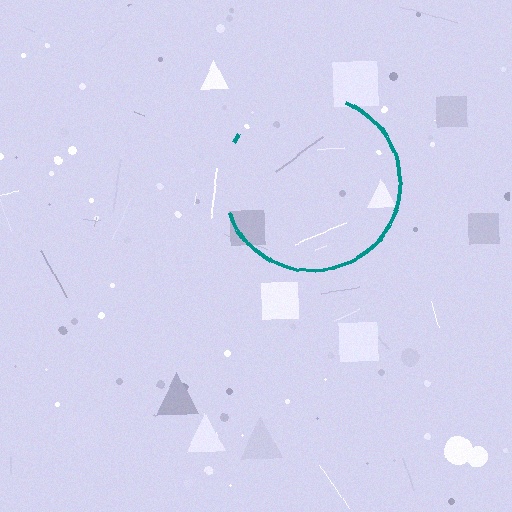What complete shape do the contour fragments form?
The contour fragments form a circle.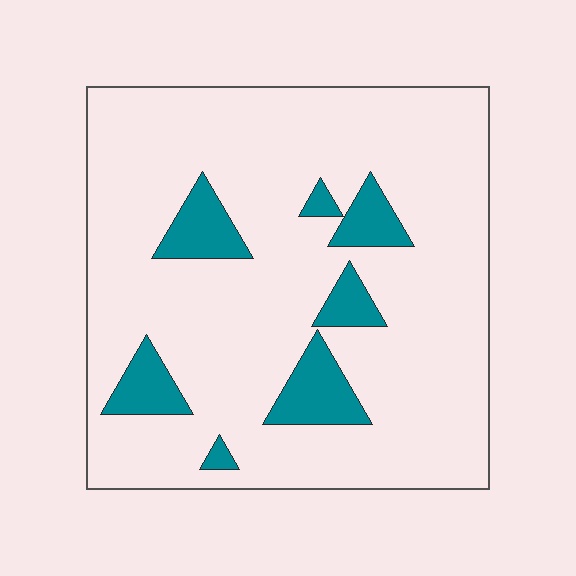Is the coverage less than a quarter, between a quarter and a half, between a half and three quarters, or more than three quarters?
Less than a quarter.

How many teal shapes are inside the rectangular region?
7.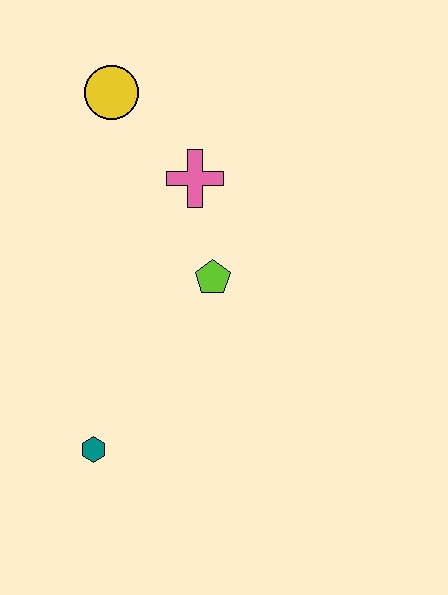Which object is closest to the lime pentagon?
The pink cross is closest to the lime pentagon.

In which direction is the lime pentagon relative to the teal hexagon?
The lime pentagon is above the teal hexagon.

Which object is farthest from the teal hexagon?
The yellow circle is farthest from the teal hexagon.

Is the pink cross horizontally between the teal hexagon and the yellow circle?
No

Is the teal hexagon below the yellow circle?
Yes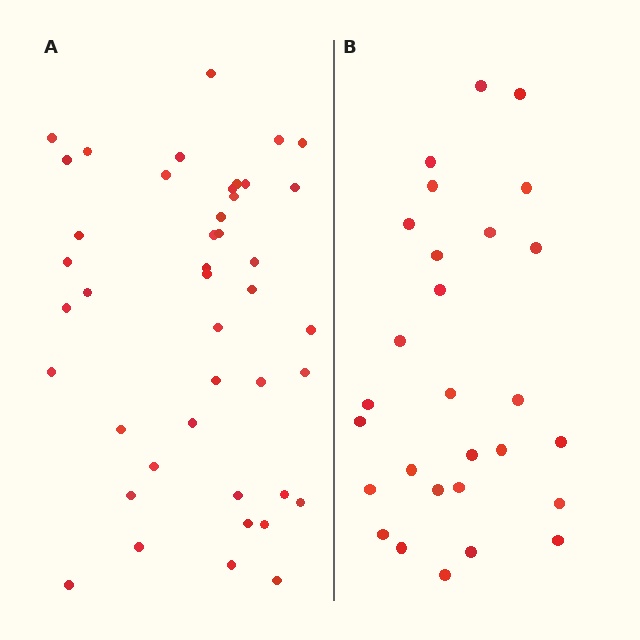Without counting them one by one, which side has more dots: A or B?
Region A (the left region) has more dots.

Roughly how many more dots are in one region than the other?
Region A has approximately 15 more dots than region B.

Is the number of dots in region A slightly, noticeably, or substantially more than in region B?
Region A has substantially more. The ratio is roughly 1.5 to 1.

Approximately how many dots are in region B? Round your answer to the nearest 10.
About 30 dots. (The exact count is 28, which rounds to 30.)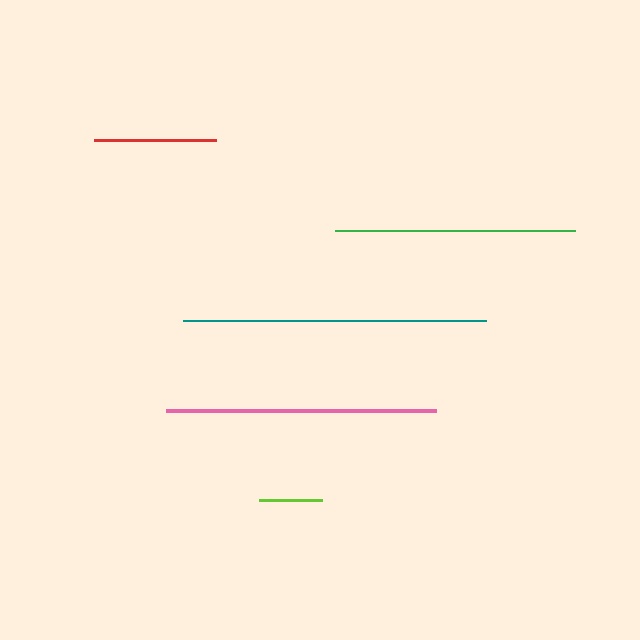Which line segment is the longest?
The teal line is the longest at approximately 303 pixels.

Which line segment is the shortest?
The lime line is the shortest at approximately 63 pixels.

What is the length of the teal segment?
The teal segment is approximately 303 pixels long.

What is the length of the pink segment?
The pink segment is approximately 270 pixels long.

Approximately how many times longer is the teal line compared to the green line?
The teal line is approximately 1.3 times the length of the green line.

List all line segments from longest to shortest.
From longest to shortest: teal, pink, green, red, lime.